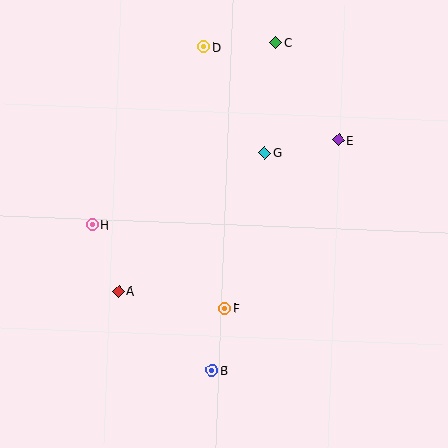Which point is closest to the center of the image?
Point G at (264, 153) is closest to the center.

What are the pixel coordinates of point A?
Point A is at (119, 291).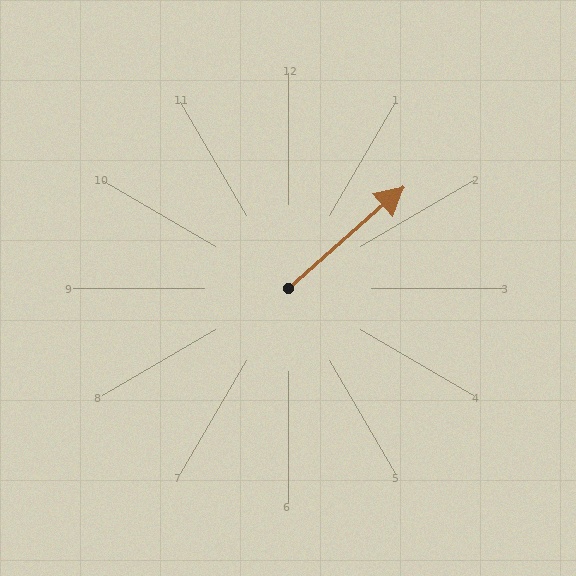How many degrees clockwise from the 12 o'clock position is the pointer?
Approximately 49 degrees.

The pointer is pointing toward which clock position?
Roughly 2 o'clock.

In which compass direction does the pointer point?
Northeast.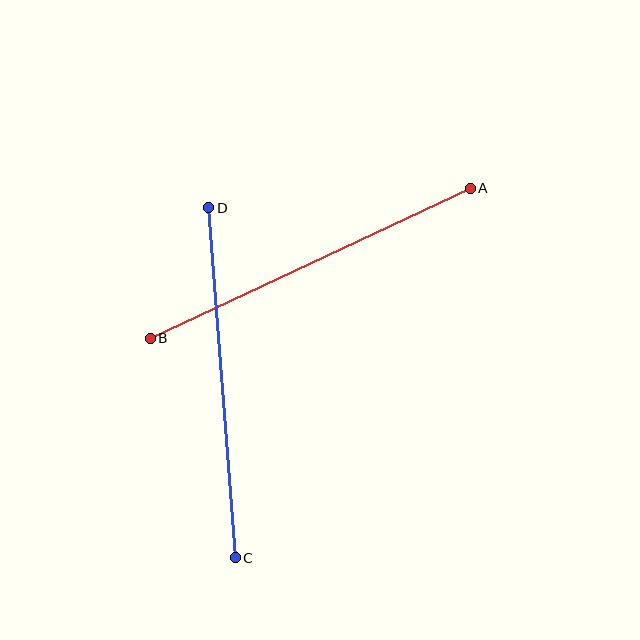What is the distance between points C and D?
The distance is approximately 351 pixels.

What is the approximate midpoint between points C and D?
The midpoint is at approximately (222, 383) pixels.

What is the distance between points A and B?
The distance is approximately 353 pixels.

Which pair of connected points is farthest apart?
Points A and B are farthest apart.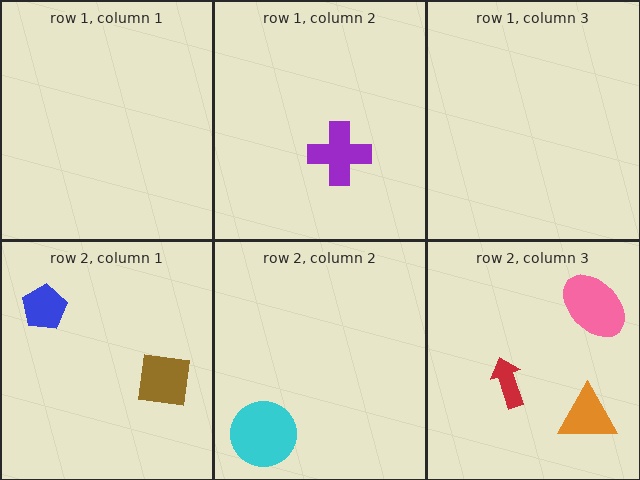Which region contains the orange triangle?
The row 2, column 3 region.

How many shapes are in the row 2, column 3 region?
3.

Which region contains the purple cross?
The row 1, column 2 region.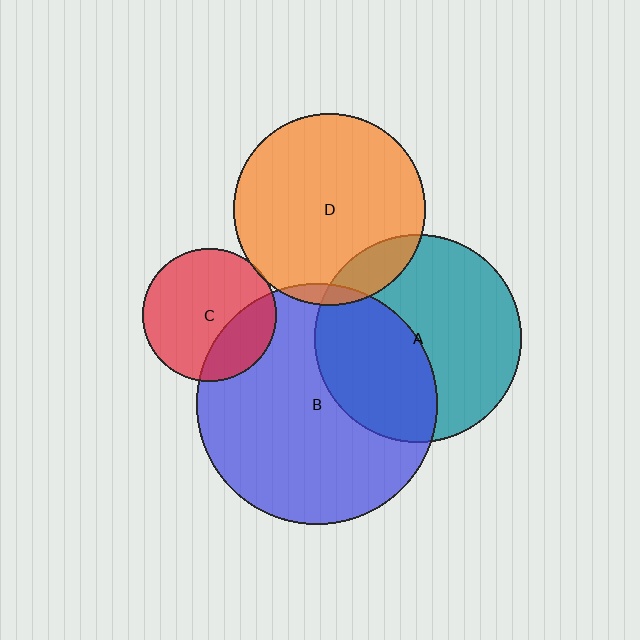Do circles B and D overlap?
Yes.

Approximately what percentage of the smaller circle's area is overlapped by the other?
Approximately 5%.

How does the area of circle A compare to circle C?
Approximately 2.4 times.